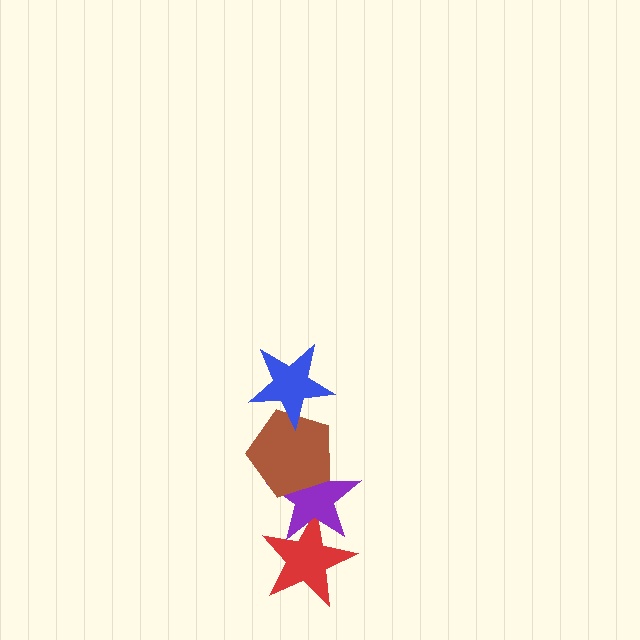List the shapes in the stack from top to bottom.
From top to bottom: the blue star, the brown pentagon, the purple star, the red star.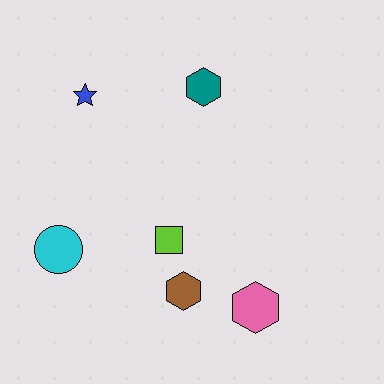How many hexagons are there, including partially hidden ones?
There are 3 hexagons.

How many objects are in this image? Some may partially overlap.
There are 6 objects.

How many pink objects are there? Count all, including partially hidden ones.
There is 1 pink object.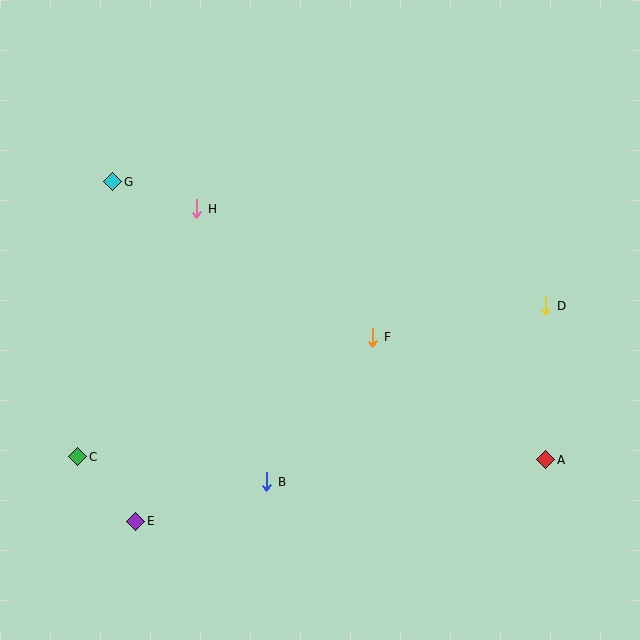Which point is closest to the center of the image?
Point F at (373, 337) is closest to the center.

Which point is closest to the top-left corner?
Point G is closest to the top-left corner.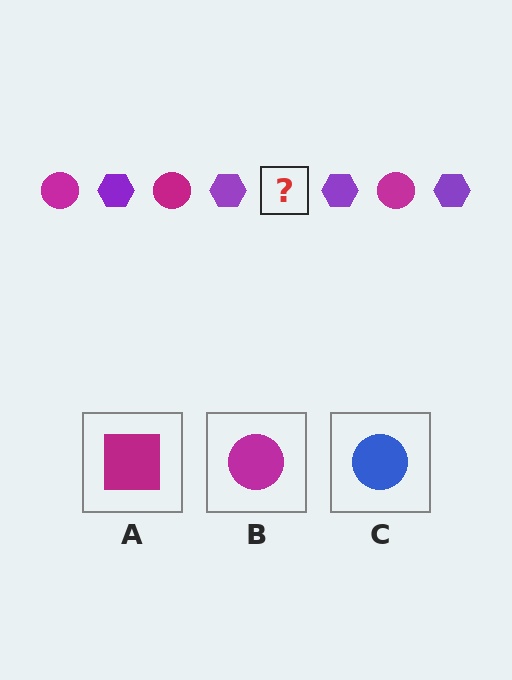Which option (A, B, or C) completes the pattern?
B.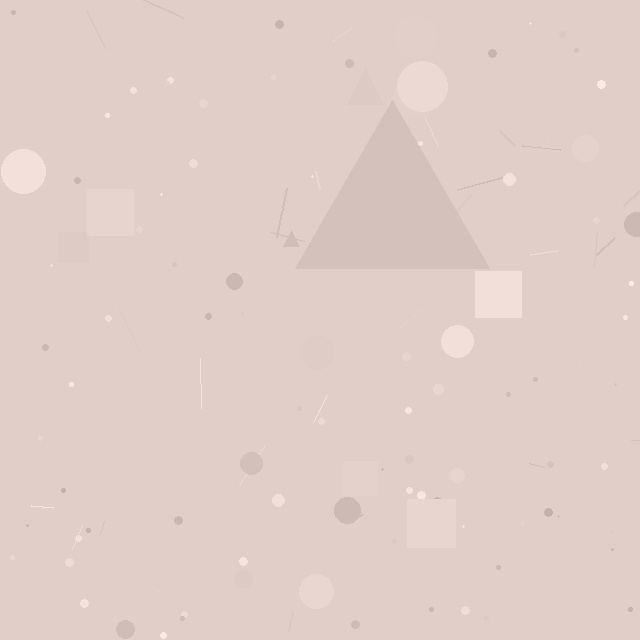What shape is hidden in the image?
A triangle is hidden in the image.